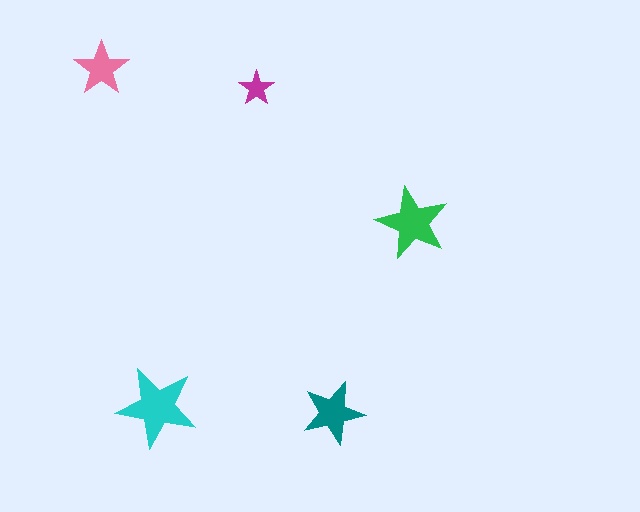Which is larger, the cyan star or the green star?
The cyan one.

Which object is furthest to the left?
The pink star is leftmost.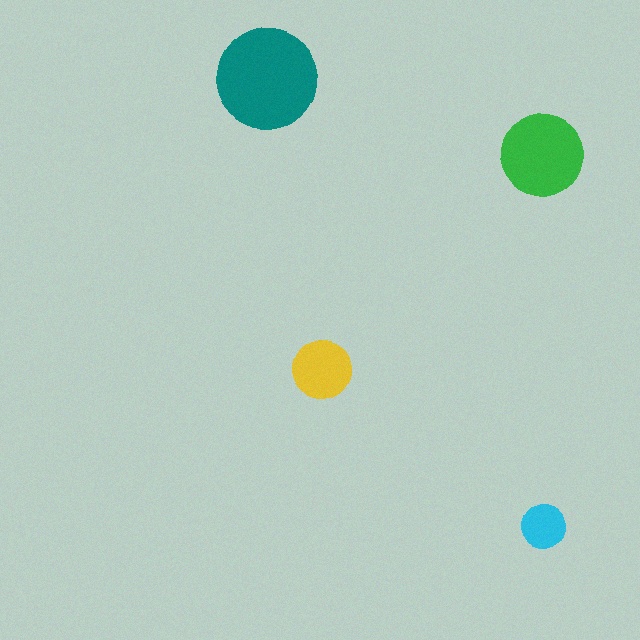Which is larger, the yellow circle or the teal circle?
The teal one.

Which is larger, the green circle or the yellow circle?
The green one.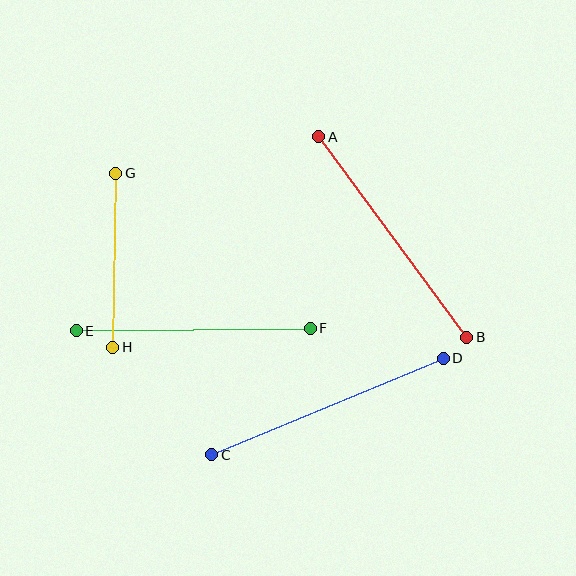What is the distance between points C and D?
The distance is approximately 251 pixels.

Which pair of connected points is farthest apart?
Points C and D are farthest apart.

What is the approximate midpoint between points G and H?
The midpoint is at approximately (114, 260) pixels.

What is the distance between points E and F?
The distance is approximately 234 pixels.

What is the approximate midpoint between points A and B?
The midpoint is at approximately (393, 237) pixels.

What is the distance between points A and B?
The distance is approximately 250 pixels.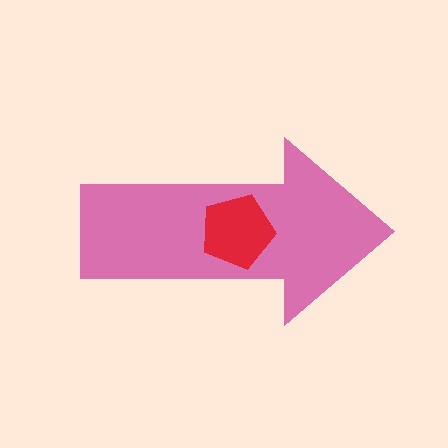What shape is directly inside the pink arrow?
The red pentagon.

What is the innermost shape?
The red pentagon.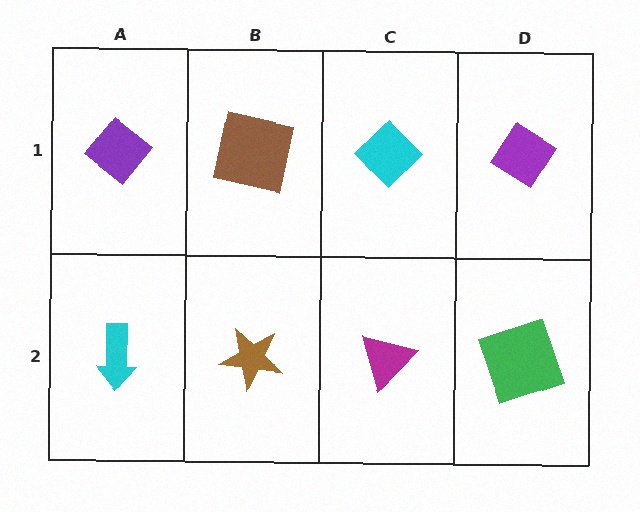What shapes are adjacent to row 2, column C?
A cyan diamond (row 1, column C), a brown star (row 2, column B), a green square (row 2, column D).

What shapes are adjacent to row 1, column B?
A brown star (row 2, column B), a purple diamond (row 1, column A), a cyan diamond (row 1, column C).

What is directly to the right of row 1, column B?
A cyan diamond.